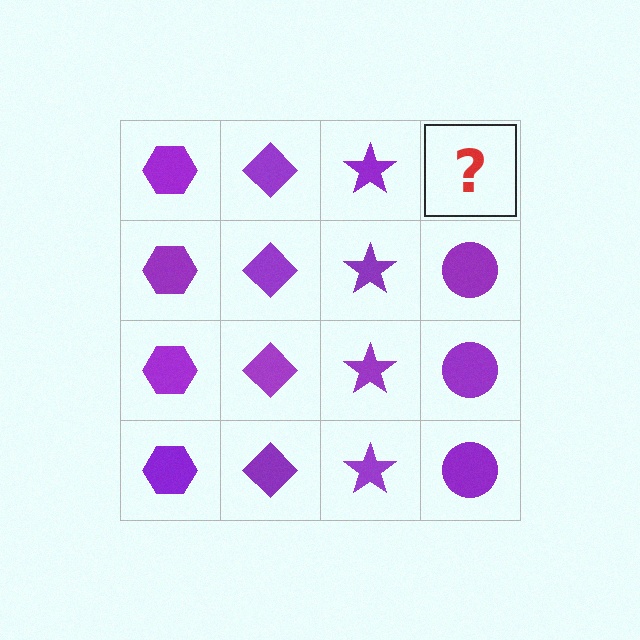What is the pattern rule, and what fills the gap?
The rule is that each column has a consistent shape. The gap should be filled with a purple circle.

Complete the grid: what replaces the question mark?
The question mark should be replaced with a purple circle.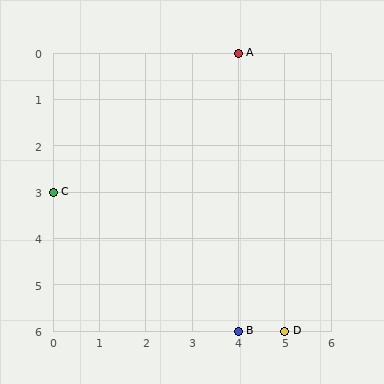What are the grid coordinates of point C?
Point C is at grid coordinates (0, 3).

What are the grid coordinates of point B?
Point B is at grid coordinates (4, 6).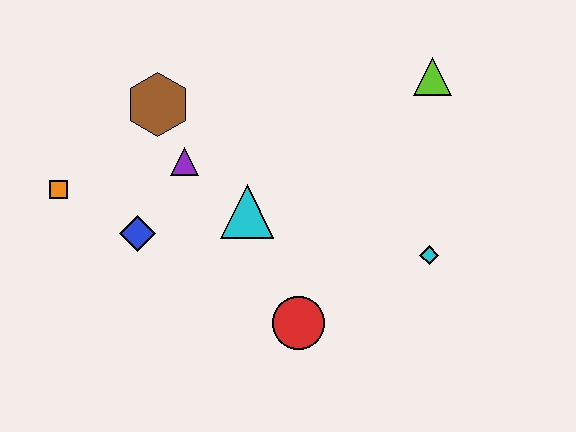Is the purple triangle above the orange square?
Yes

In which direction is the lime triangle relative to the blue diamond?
The lime triangle is to the right of the blue diamond.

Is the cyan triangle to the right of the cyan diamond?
No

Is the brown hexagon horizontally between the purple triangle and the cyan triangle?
No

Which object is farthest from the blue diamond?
The lime triangle is farthest from the blue diamond.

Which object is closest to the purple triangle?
The brown hexagon is closest to the purple triangle.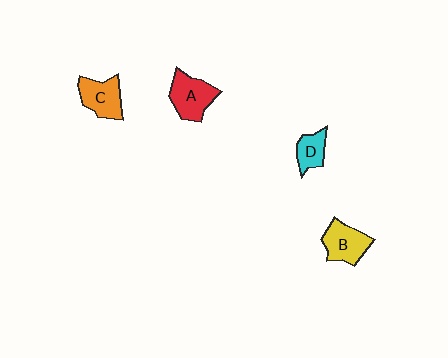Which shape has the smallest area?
Shape D (cyan).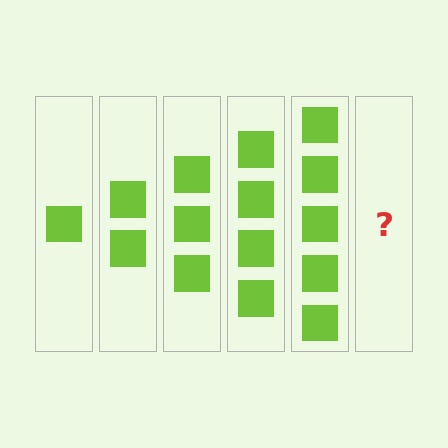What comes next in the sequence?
The next element should be 6 squares.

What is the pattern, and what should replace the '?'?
The pattern is that each step adds one more square. The '?' should be 6 squares.